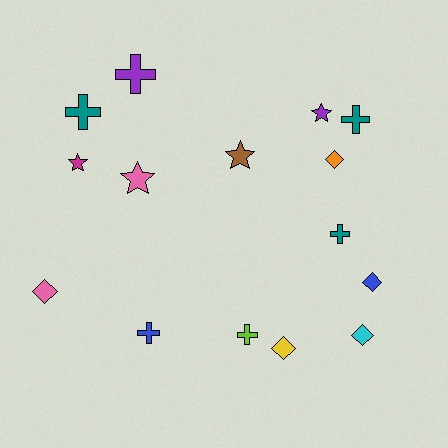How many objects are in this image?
There are 15 objects.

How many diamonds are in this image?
There are 5 diamonds.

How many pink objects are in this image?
There are 2 pink objects.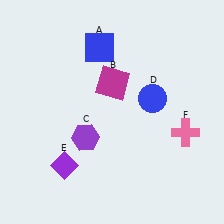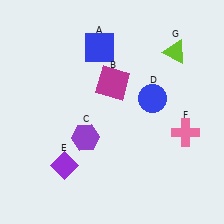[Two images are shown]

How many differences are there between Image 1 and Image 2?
There is 1 difference between the two images.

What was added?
A lime triangle (G) was added in Image 2.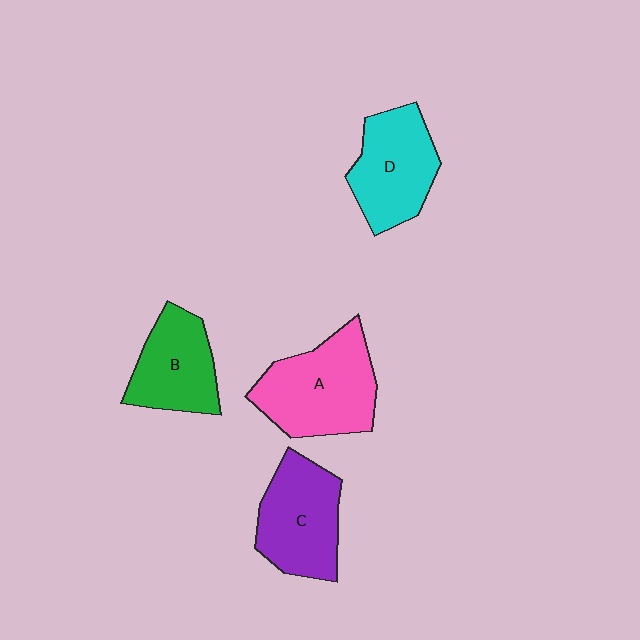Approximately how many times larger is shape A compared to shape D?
Approximately 1.2 times.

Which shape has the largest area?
Shape A (pink).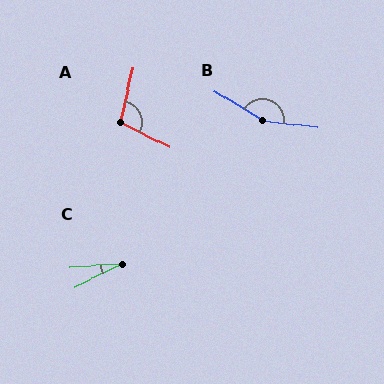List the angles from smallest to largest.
C (23°), A (103°), B (156°).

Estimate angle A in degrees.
Approximately 103 degrees.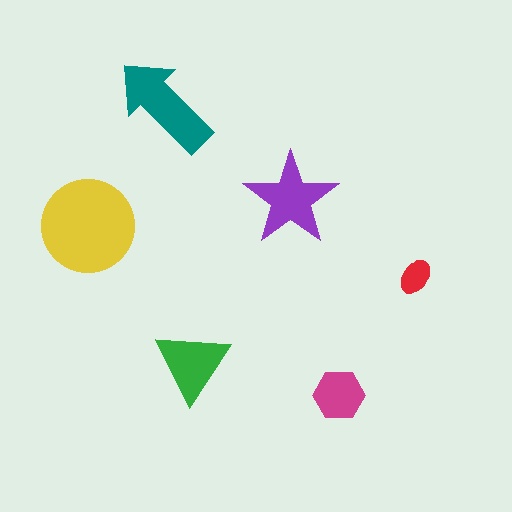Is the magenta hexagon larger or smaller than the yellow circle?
Smaller.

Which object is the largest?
The yellow circle.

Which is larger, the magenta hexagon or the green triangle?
The green triangle.